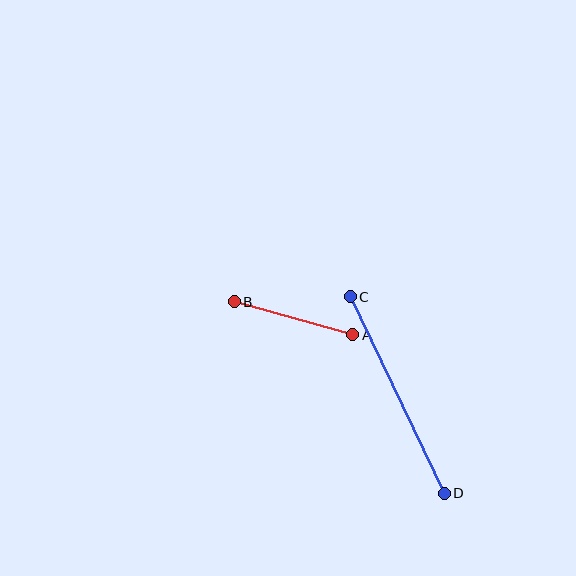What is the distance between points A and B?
The distance is approximately 123 pixels.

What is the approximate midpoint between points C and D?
The midpoint is at approximately (397, 395) pixels.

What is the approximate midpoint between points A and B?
The midpoint is at approximately (293, 318) pixels.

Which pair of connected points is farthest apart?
Points C and D are farthest apart.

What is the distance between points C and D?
The distance is approximately 218 pixels.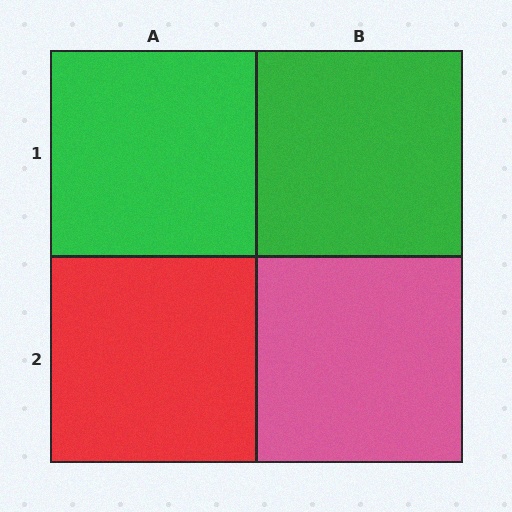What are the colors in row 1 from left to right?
Green, green.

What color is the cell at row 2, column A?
Red.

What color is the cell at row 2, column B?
Pink.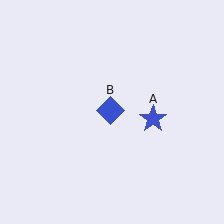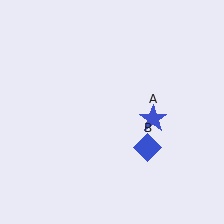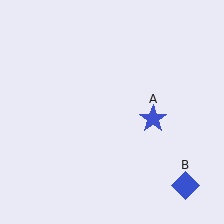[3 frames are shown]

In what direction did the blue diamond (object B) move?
The blue diamond (object B) moved down and to the right.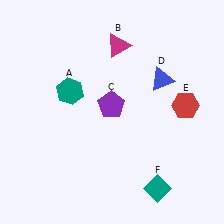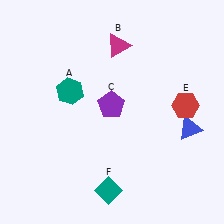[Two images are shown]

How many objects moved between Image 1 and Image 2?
2 objects moved between the two images.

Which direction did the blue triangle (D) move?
The blue triangle (D) moved down.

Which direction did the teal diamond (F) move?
The teal diamond (F) moved left.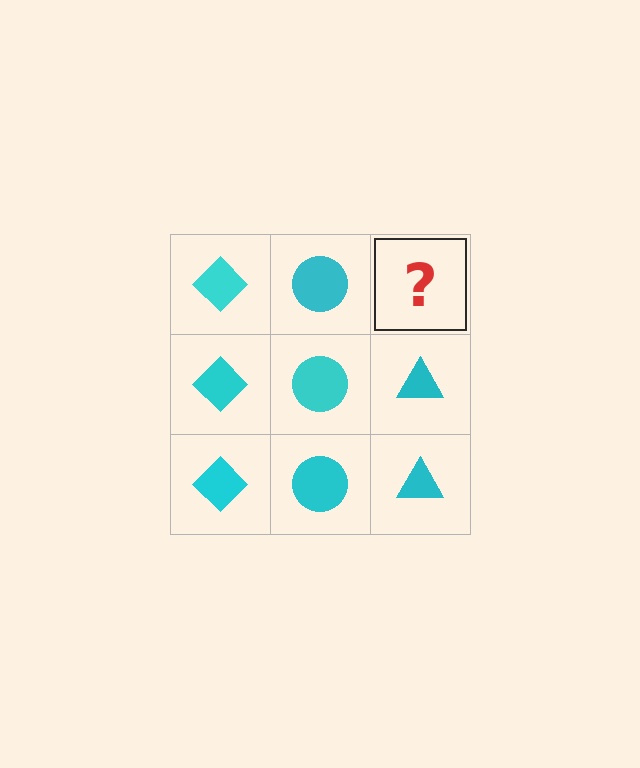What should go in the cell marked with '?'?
The missing cell should contain a cyan triangle.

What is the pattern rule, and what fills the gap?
The rule is that each column has a consistent shape. The gap should be filled with a cyan triangle.